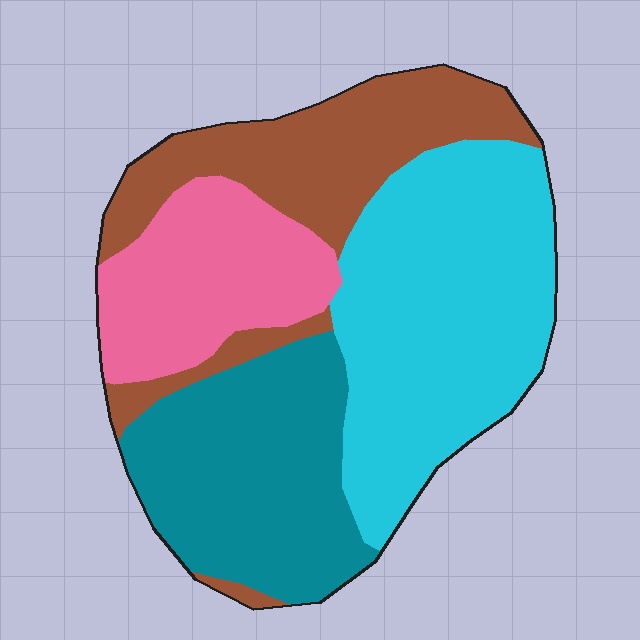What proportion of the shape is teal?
Teal takes up less than a quarter of the shape.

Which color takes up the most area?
Cyan, at roughly 35%.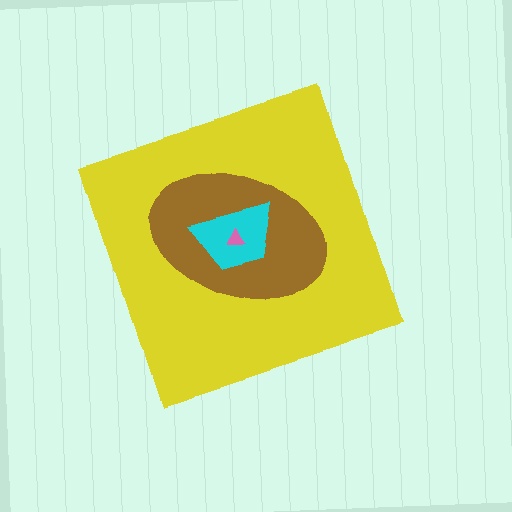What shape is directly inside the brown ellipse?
The cyan trapezoid.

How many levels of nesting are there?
4.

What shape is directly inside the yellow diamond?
The brown ellipse.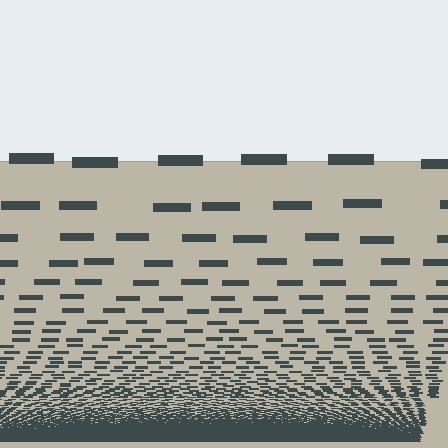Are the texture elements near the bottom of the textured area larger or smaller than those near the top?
Smaller. The gradient is inverted — elements near the bottom are smaller and denser.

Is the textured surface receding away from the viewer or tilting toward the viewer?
The surface appears to tilt toward the viewer. Texture elements get larger and sparser toward the top.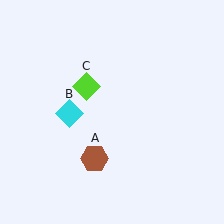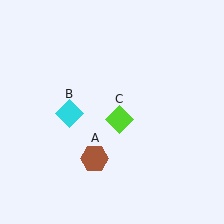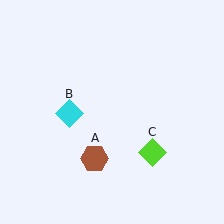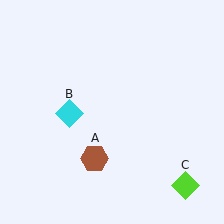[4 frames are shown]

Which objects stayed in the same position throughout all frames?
Brown hexagon (object A) and cyan diamond (object B) remained stationary.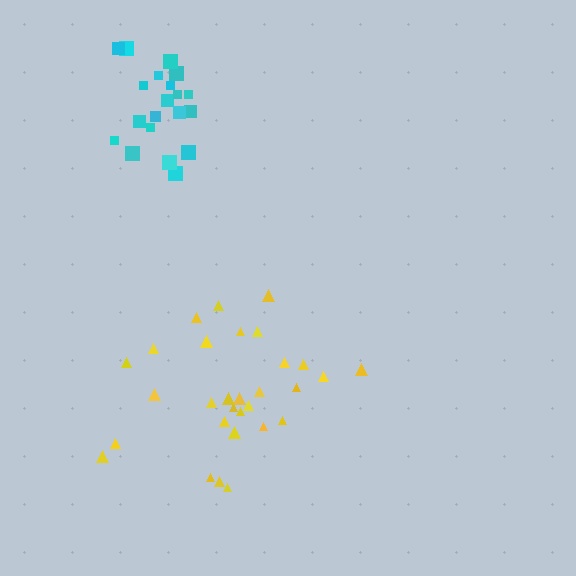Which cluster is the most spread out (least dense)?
Yellow.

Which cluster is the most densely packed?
Cyan.